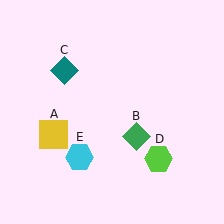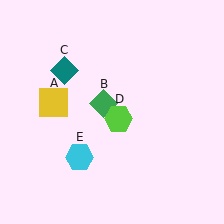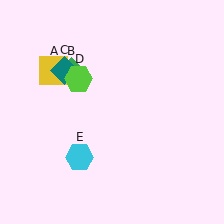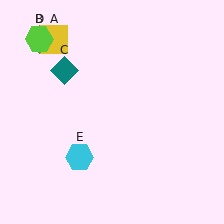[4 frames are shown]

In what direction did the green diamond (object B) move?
The green diamond (object B) moved up and to the left.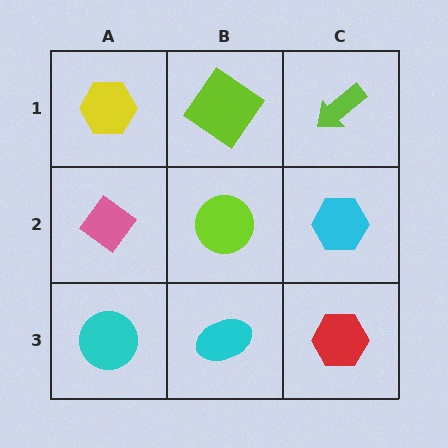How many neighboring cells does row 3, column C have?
2.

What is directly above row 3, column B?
A lime circle.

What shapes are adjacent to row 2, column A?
A yellow hexagon (row 1, column A), a cyan circle (row 3, column A), a lime circle (row 2, column B).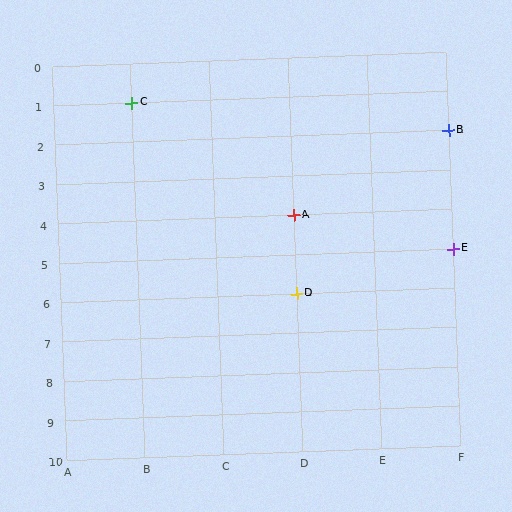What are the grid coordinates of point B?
Point B is at grid coordinates (F, 2).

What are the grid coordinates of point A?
Point A is at grid coordinates (D, 4).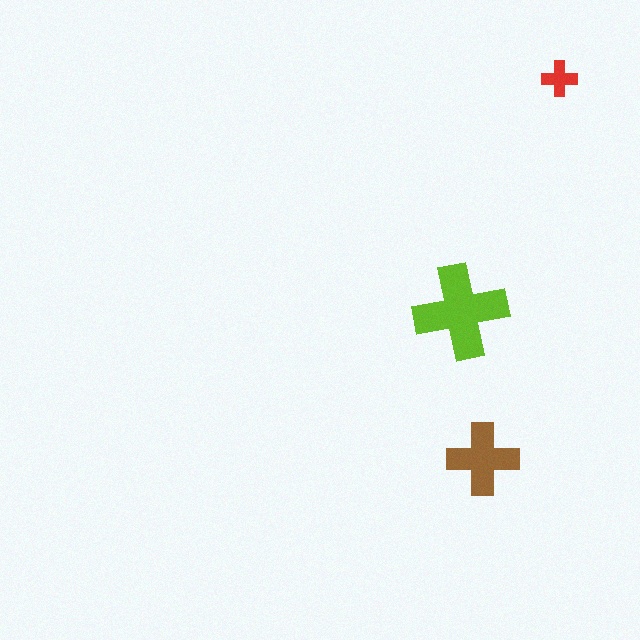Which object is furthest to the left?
The lime cross is leftmost.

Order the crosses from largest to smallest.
the lime one, the brown one, the red one.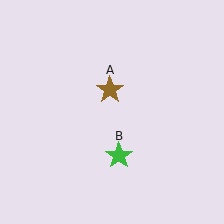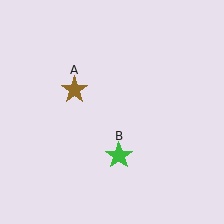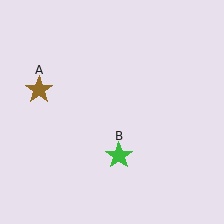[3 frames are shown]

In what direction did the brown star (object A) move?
The brown star (object A) moved left.